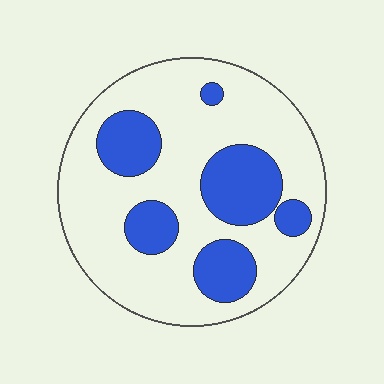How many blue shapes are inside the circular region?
6.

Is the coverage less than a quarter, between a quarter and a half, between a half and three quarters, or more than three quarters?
Between a quarter and a half.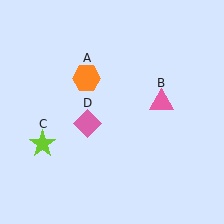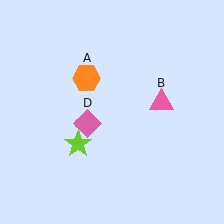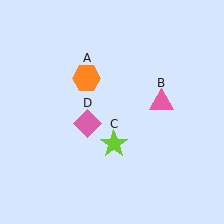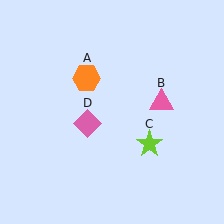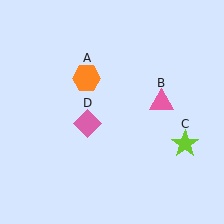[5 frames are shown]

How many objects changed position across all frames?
1 object changed position: lime star (object C).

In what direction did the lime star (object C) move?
The lime star (object C) moved right.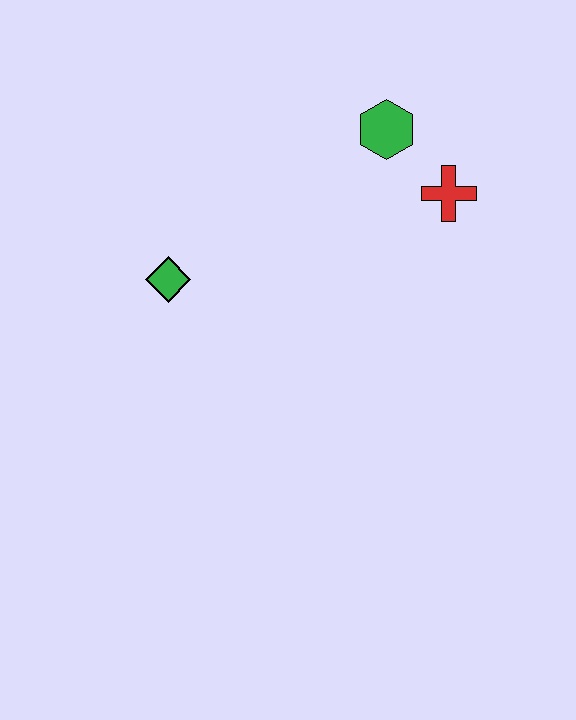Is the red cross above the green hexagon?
No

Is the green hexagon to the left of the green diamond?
No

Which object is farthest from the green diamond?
The red cross is farthest from the green diamond.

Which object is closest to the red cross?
The green hexagon is closest to the red cross.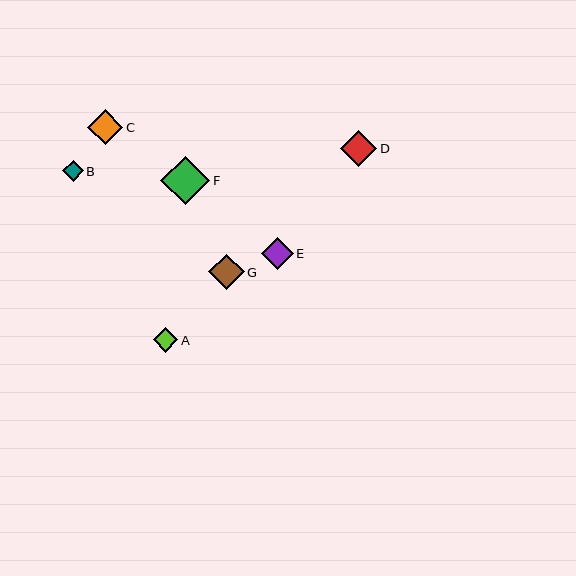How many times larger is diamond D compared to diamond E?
Diamond D is approximately 1.2 times the size of diamond E.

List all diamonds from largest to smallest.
From largest to smallest: F, D, G, C, E, A, B.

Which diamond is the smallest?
Diamond B is the smallest with a size of approximately 21 pixels.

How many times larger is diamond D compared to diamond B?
Diamond D is approximately 1.8 times the size of diamond B.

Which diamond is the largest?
Diamond F is the largest with a size of approximately 49 pixels.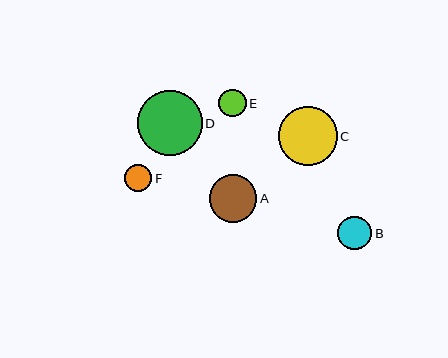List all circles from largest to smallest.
From largest to smallest: D, C, A, B, E, F.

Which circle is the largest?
Circle D is the largest with a size of approximately 65 pixels.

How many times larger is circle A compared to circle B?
Circle A is approximately 1.4 times the size of circle B.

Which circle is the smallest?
Circle F is the smallest with a size of approximately 27 pixels.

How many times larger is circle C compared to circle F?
Circle C is approximately 2.2 times the size of circle F.